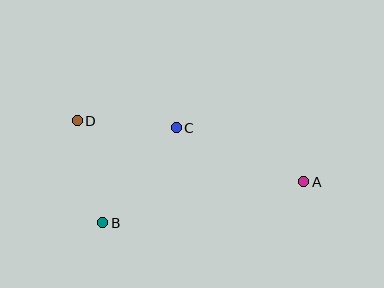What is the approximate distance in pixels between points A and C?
The distance between A and C is approximately 139 pixels.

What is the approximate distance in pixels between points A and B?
The distance between A and B is approximately 205 pixels.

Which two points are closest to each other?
Points C and D are closest to each other.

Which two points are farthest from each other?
Points A and D are farthest from each other.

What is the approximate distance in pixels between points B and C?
The distance between B and C is approximately 120 pixels.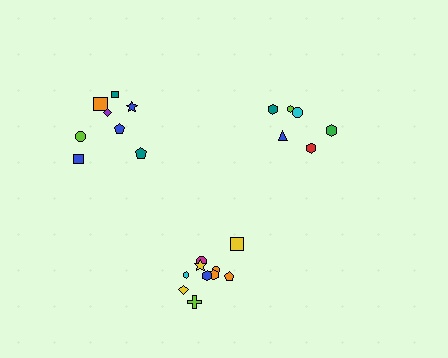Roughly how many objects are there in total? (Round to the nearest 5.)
Roughly 25 objects in total.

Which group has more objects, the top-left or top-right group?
The top-left group.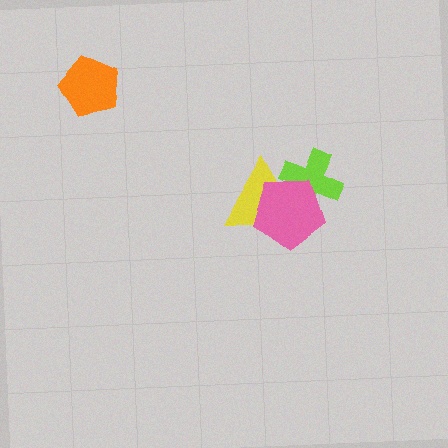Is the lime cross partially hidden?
Yes, it is partially covered by another shape.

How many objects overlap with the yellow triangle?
2 objects overlap with the yellow triangle.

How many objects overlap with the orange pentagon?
0 objects overlap with the orange pentagon.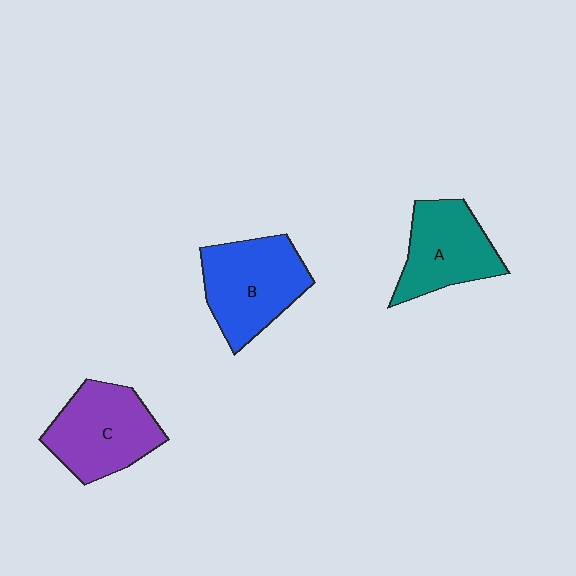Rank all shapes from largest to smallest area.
From largest to smallest: B (blue), C (purple), A (teal).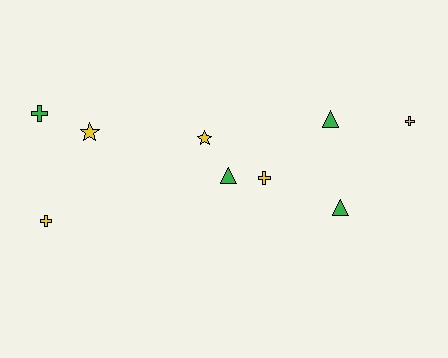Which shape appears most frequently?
Cross, with 4 objects.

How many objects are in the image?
There are 9 objects.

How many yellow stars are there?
There are 2 yellow stars.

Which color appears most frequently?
Yellow, with 5 objects.